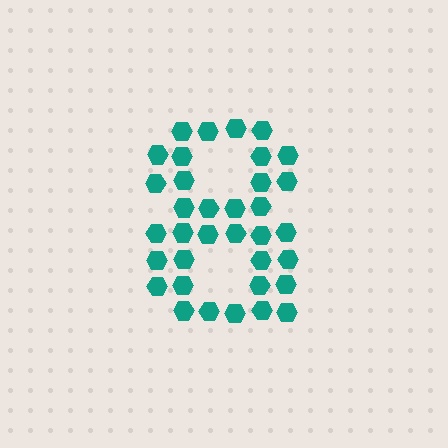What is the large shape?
The large shape is the digit 8.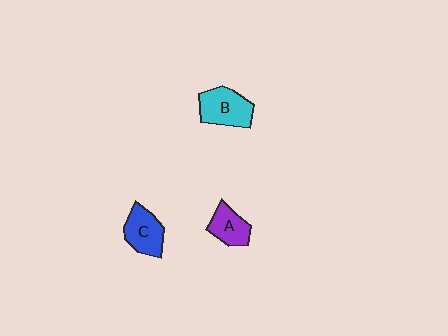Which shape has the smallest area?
Shape A (purple).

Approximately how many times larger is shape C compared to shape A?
Approximately 1.2 times.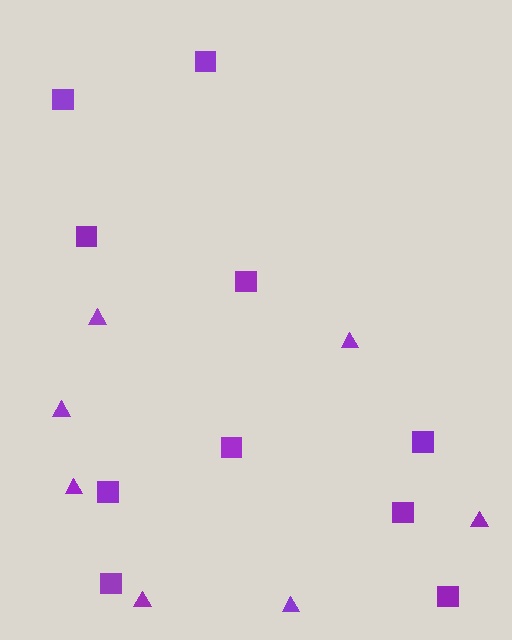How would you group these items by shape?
There are 2 groups: one group of triangles (7) and one group of squares (10).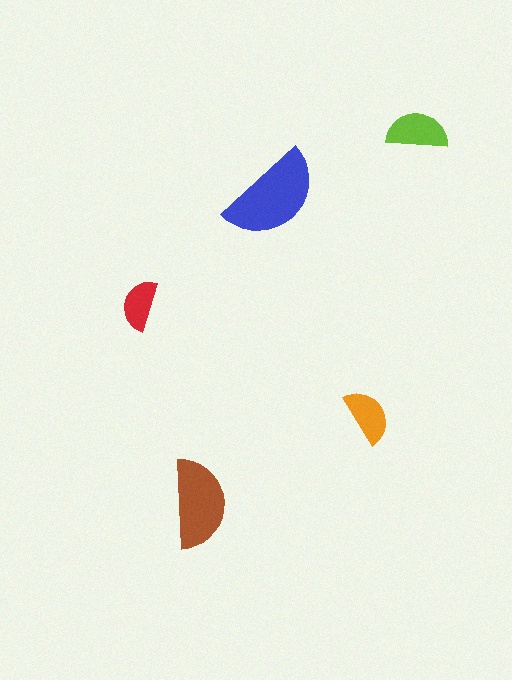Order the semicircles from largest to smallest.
the blue one, the brown one, the lime one, the orange one, the red one.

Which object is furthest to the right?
The lime semicircle is rightmost.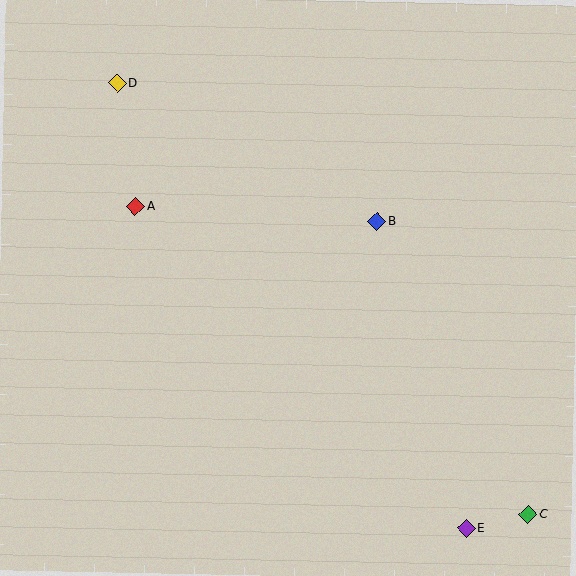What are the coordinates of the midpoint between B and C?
The midpoint between B and C is at (453, 367).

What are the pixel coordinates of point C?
Point C is at (528, 514).